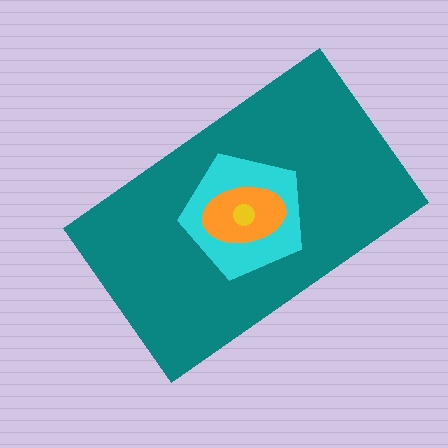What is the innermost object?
The yellow circle.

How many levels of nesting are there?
4.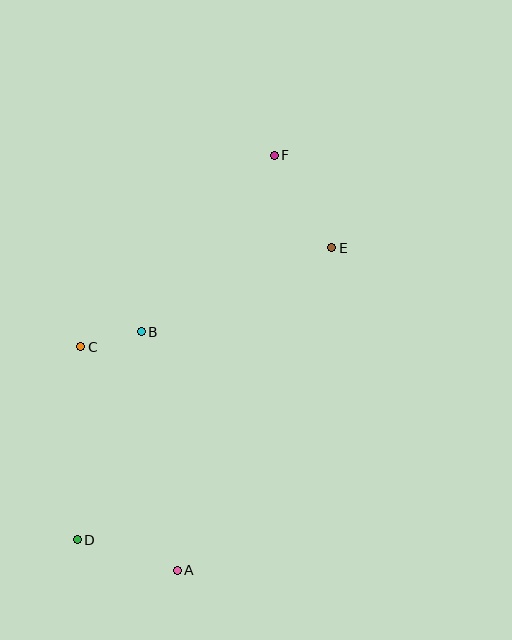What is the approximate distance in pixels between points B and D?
The distance between B and D is approximately 217 pixels.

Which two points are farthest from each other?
Points D and F are farthest from each other.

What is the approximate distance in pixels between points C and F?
The distance between C and F is approximately 272 pixels.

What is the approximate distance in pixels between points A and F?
The distance between A and F is approximately 426 pixels.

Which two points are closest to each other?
Points B and C are closest to each other.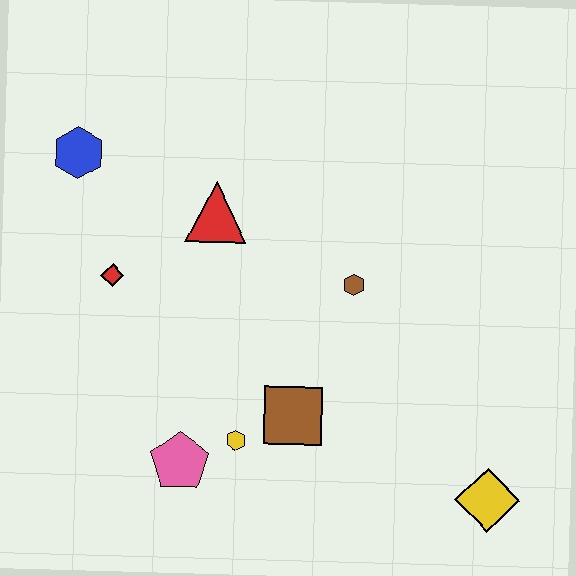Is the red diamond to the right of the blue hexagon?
Yes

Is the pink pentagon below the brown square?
Yes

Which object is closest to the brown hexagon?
The brown square is closest to the brown hexagon.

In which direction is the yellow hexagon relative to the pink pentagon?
The yellow hexagon is to the right of the pink pentagon.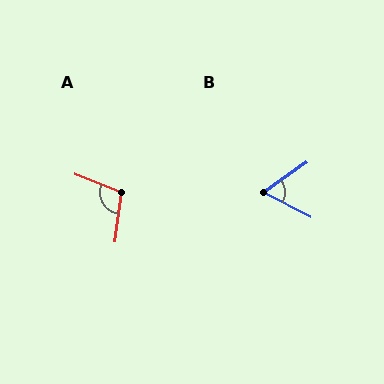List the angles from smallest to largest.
B (63°), A (104°).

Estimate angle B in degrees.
Approximately 63 degrees.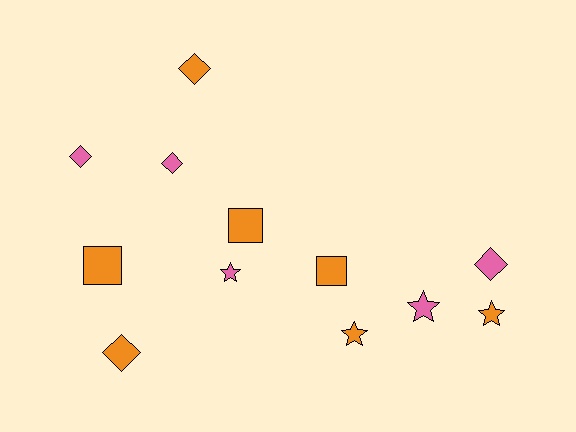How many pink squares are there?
There are no pink squares.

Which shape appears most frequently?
Diamond, with 5 objects.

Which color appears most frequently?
Orange, with 7 objects.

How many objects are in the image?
There are 12 objects.